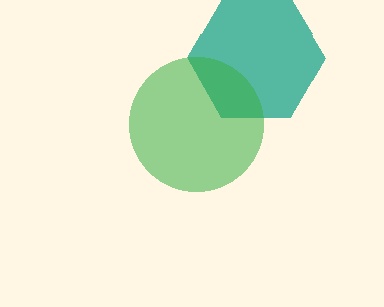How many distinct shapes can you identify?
There are 2 distinct shapes: a teal hexagon, a green circle.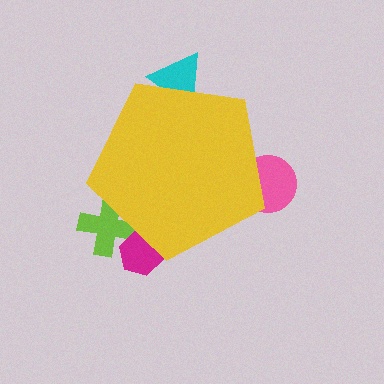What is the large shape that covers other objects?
A yellow pentagon.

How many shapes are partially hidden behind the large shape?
4 shapes are partially hidden.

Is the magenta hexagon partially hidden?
Yes, the magenta hexagon is partially hidden behind the yellow pentagon.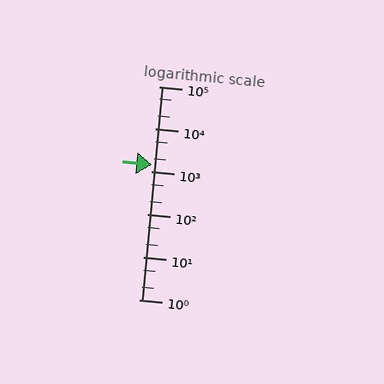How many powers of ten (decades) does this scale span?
The scale spans 5 decades, from 1 to 100000.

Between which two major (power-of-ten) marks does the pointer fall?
The pointer is between 1000 and 10000.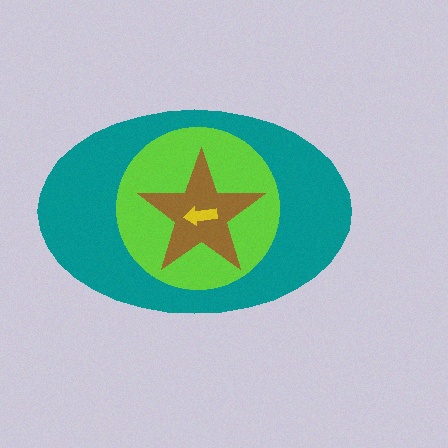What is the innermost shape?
The yellow arrow.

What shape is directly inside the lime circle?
The brown star.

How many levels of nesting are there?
4.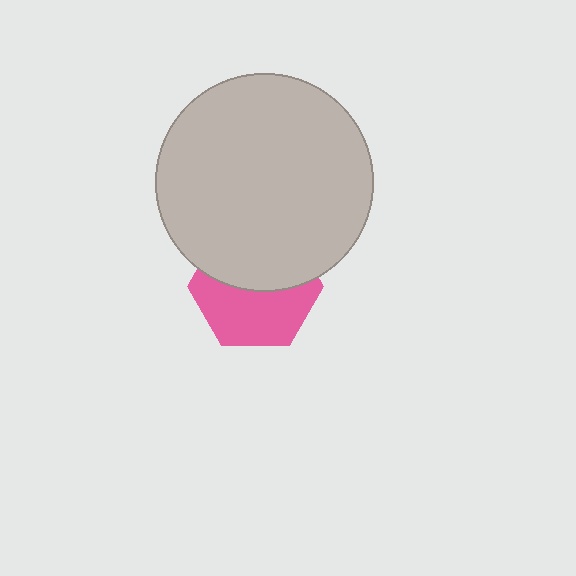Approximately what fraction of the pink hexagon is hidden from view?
Roughly 48% of the pink hexagon is hidden behind the light gray circle.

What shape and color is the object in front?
The object in front is a light gray circle.